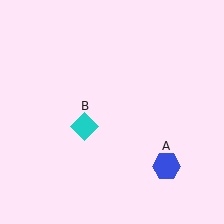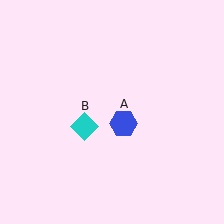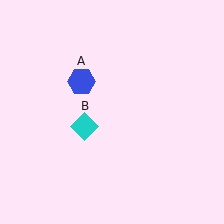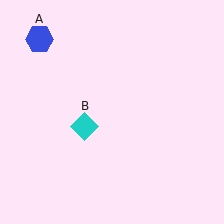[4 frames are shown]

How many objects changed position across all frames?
1 object changed position: blue hexagon (object A).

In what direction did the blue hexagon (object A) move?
The blue hexagon (object A) moved up and to the left.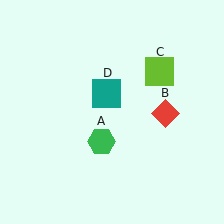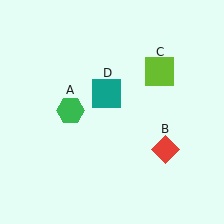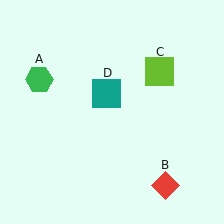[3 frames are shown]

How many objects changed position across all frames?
2 objects changed position: green hexagon (object A), red diamond (object B).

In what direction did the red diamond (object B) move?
The red diamond (object B) moved down.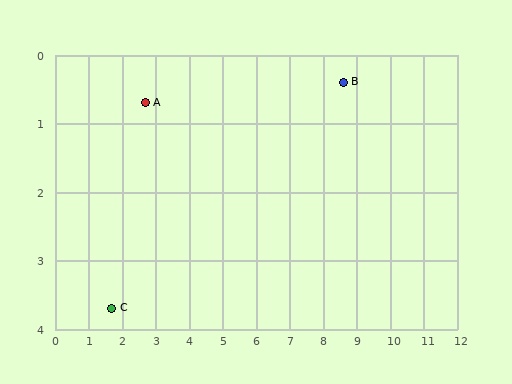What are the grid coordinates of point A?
Point A is at approximately (2.7, 0.7).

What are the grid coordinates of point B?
Point B is at approximately (8.6, 0.4).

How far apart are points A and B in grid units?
Points A and B are about 5.9 grid units apart.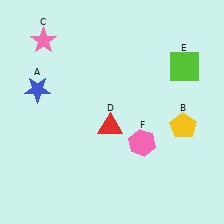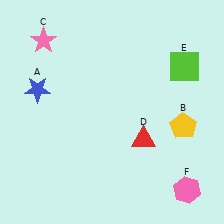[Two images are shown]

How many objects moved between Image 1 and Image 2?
2 objects moved between the two images.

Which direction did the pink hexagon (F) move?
The pink hexagon (F) moved down.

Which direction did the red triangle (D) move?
The red triangle (D) moved right.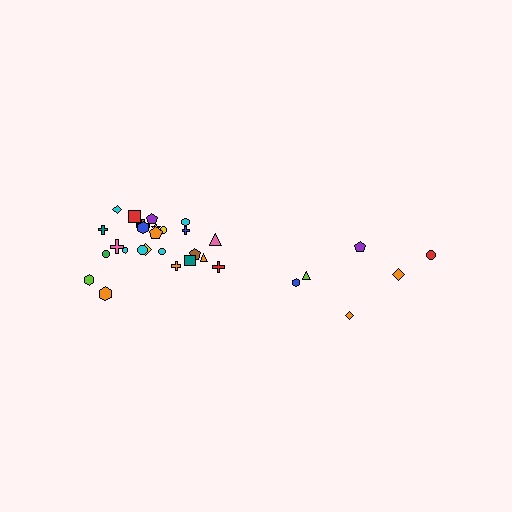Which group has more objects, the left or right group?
The left group.